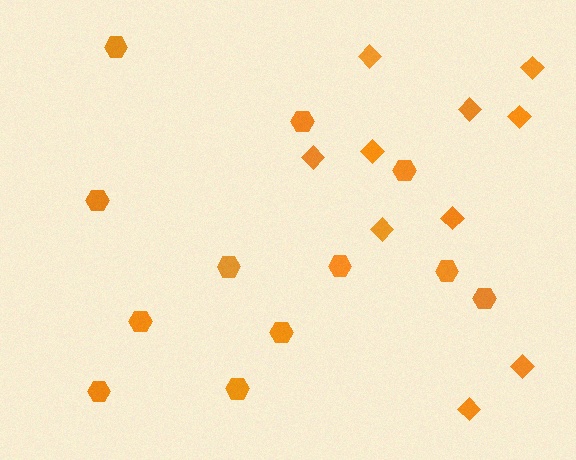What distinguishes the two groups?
There are 2 groups: one group of hexagons (12) and one group of diamonds (10).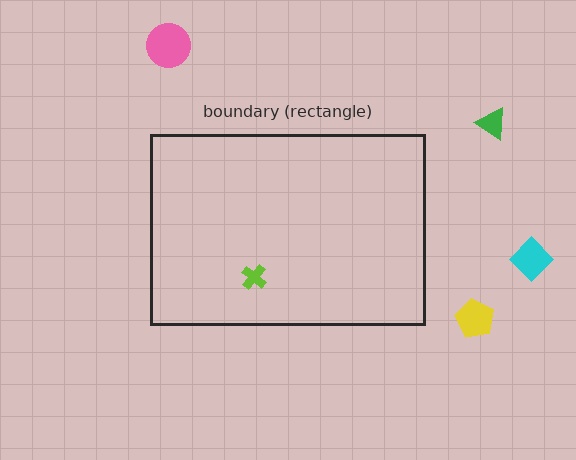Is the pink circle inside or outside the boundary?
Outside.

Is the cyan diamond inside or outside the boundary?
Outside.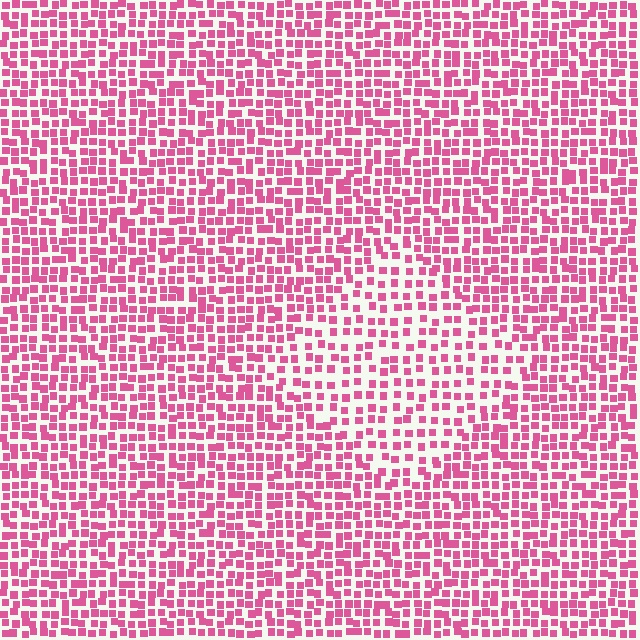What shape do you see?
I see a diamond.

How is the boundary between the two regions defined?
The boundary is defined by a change in element density (approximately 1.6x ratio). All elements are the same color, size, and shape.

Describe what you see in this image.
The image contains small pink elements arranged at two different densities. A diamond-shaped region is visible where the elements are less densely packed than the surrounding area.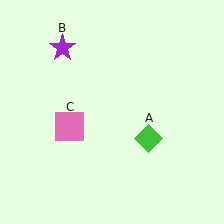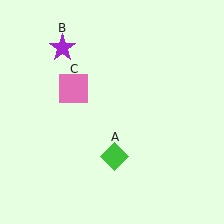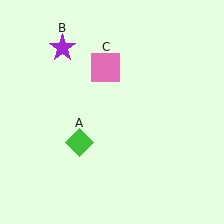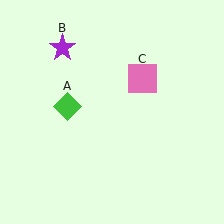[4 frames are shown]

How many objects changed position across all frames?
2 objects changed position: green diamond (object A), pink square (object C).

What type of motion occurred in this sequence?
The green diamond (object A), pink square (object C) rotated clockwise around the center of the scene.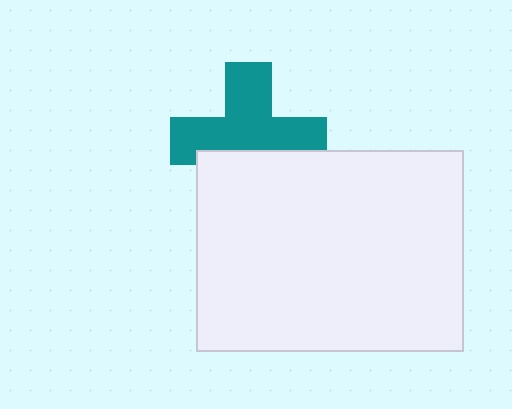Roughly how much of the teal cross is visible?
About half of it is visible (roughly 64%).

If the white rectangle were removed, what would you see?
You would see the complete teal cross.